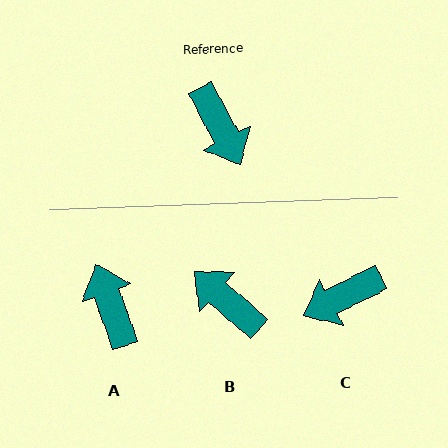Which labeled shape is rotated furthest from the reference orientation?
A, about 172 degrees away.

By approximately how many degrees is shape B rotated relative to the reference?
Approximately 159 degrees clockwise.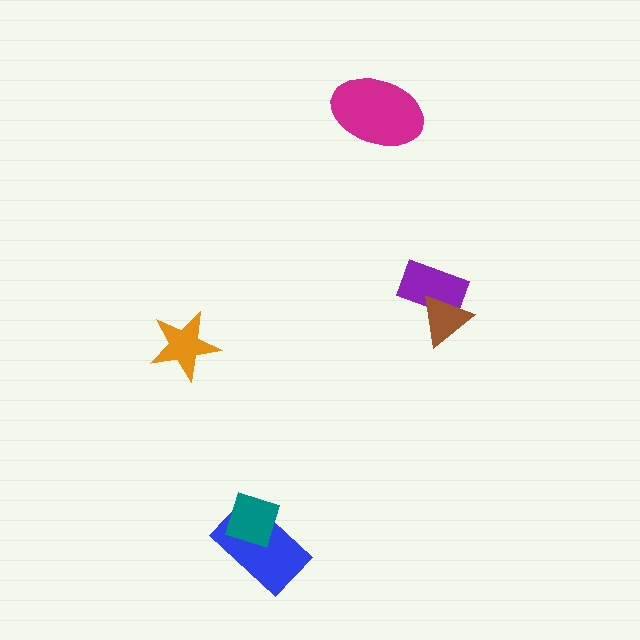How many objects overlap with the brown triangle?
1 object overlaps with the brown triangle.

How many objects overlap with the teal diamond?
1 object overlaps with the teal diamond.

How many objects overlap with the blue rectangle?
1 object overlaps with the blue rectangle.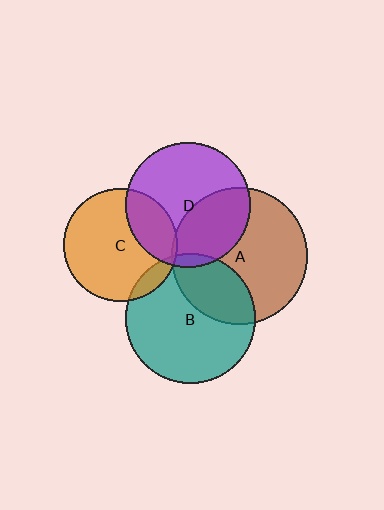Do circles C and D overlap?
Yes.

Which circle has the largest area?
Circle A (brown).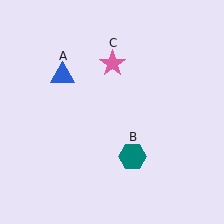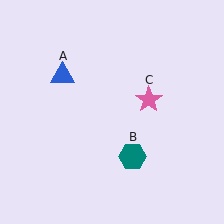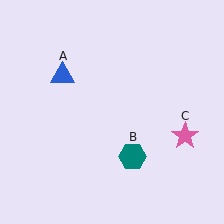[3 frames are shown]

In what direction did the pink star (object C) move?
The pink star (object C) moved down and to the right.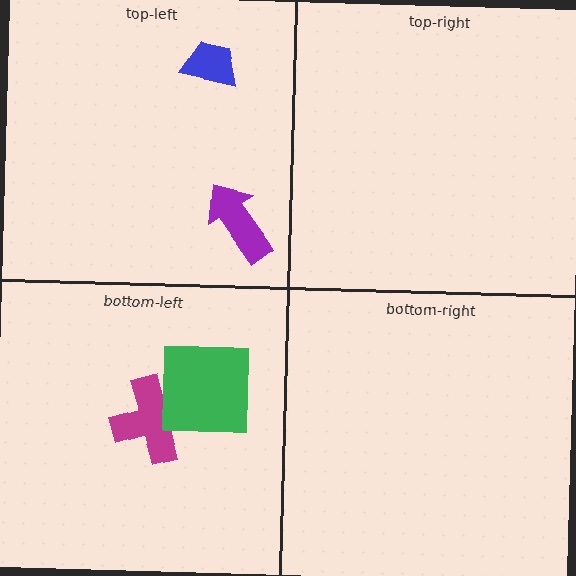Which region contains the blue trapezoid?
The top-left region.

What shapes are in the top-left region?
The purple arrow, the blue trapezoid.